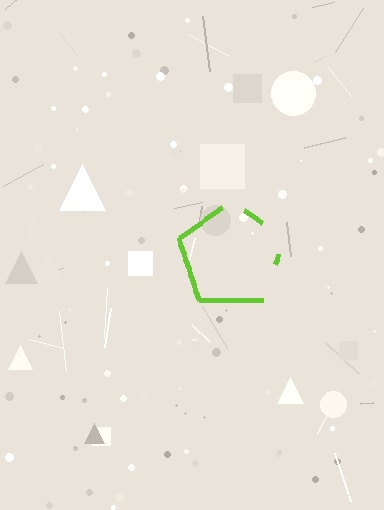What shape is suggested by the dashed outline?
The dashed outline suggests a pentagon.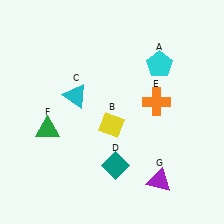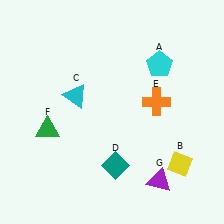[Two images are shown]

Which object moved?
The yellow diamond (B) moved right.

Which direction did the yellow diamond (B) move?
The yellow diamond (B) moved right.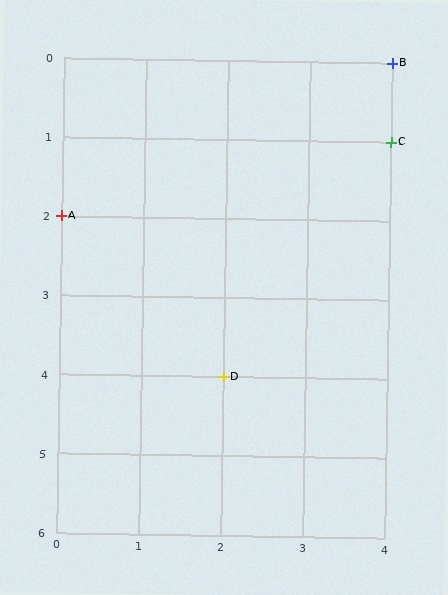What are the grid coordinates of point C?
Point C is at grid coordinates (4, 1).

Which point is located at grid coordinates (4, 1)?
Point C is at (4, 1).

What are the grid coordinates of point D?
Point D is at grid coordinates (2, 4).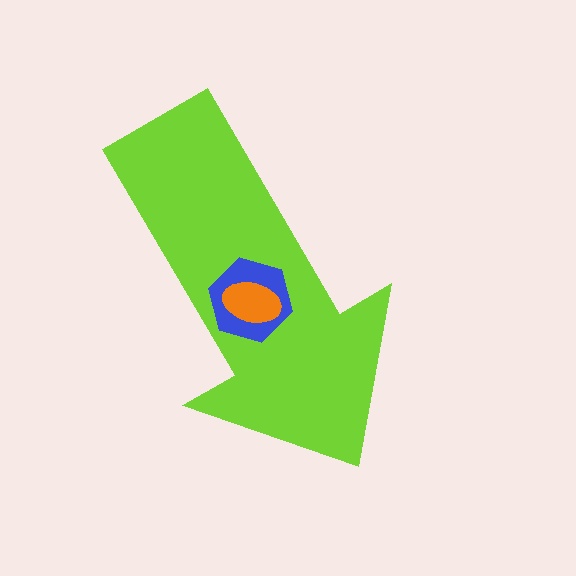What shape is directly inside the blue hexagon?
The orange ellipse.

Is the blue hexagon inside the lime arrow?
Yes.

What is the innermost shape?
The orange ellipse.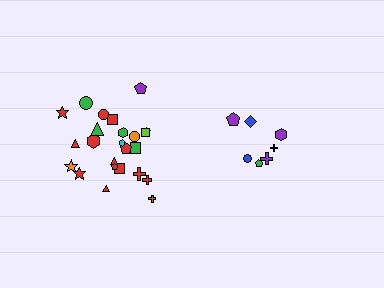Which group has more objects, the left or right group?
The left group.